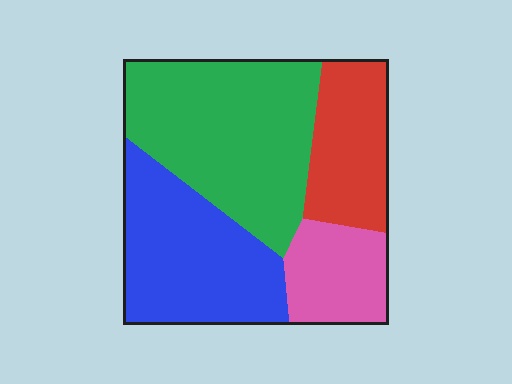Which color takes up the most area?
Green, at roughly 40%.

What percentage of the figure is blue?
Blue covers around 30% of the figure.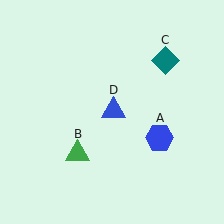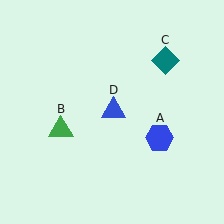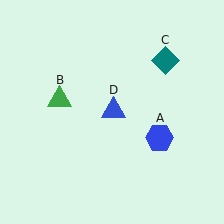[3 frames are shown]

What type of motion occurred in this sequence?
The green triangle (object B) rotated clockwise around the center of the scene.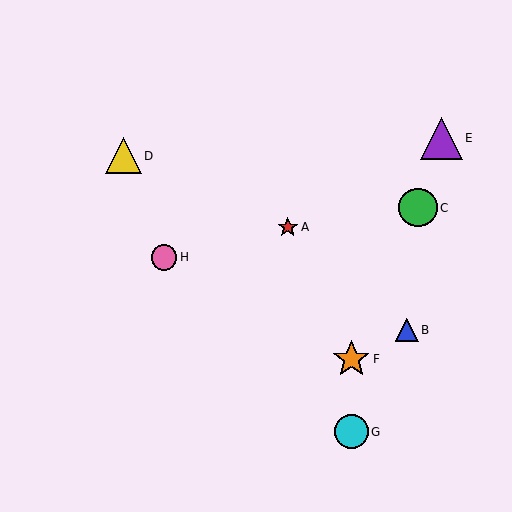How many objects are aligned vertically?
2 objects (F, G) are aligned vertically.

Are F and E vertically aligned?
No, F is at x≈351 and E is at x≈441.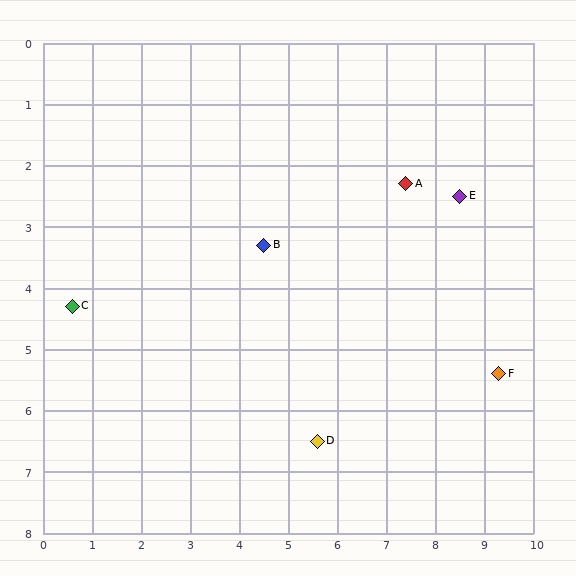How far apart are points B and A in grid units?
Points B and A are about 3.1 grid units apart.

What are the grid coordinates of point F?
Point F is at approximately (9.3, 5.4).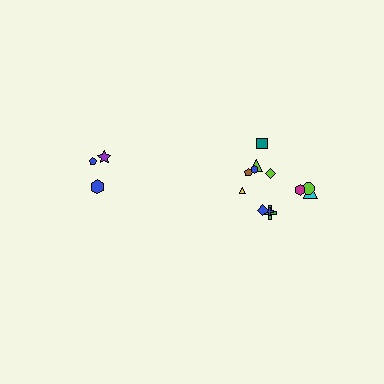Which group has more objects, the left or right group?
The right group.